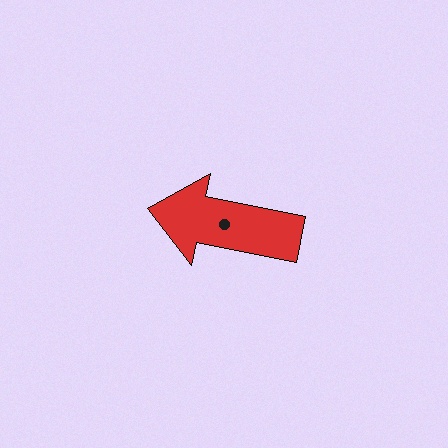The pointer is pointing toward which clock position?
Roughly 9 o'clock.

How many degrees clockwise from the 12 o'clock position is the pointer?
Approximately 282 degrees.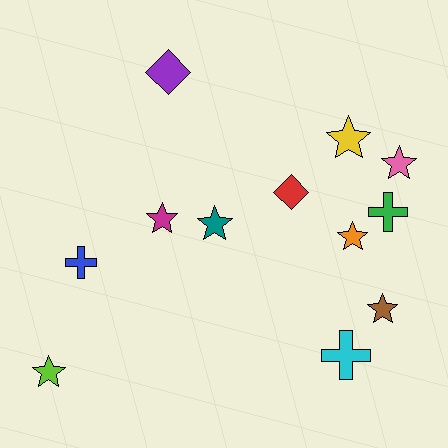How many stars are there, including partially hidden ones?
There are 7 stars.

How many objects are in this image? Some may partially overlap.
There are 12 objects.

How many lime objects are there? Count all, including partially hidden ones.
There is 1 lime object.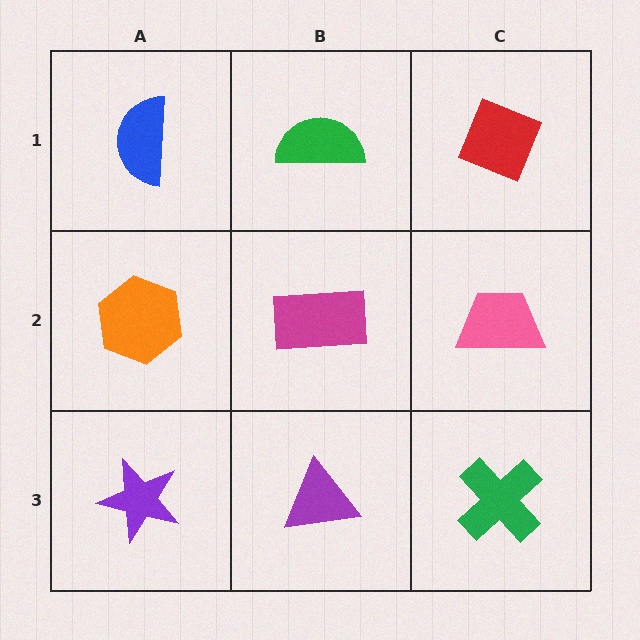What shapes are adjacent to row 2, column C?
A red diamond (row 1, column C), a green cross (row 3, column C), a magenta rectangle (row 2, column B).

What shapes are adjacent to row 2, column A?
A blue semicircle (row 1, column A), a purple star (row 3, column A), a magenta rectangle (row 2, column B).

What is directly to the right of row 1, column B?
A red diamond.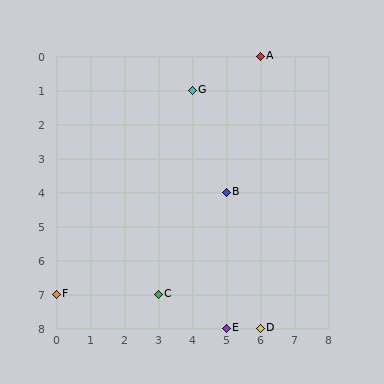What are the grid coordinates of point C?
Point C is at grid coordinates (3, 7).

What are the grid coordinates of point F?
Point F is at grid coordinates (0, 7).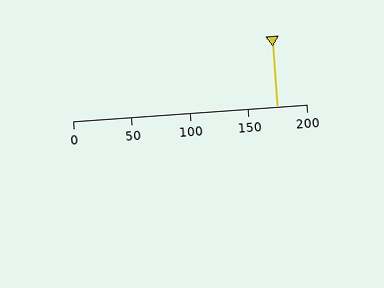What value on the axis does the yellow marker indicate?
The marker indicates approximately 175.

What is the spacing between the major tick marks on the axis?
The major ticks are spaced 50 apart.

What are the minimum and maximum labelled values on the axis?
The axis runs from 0 to 200.